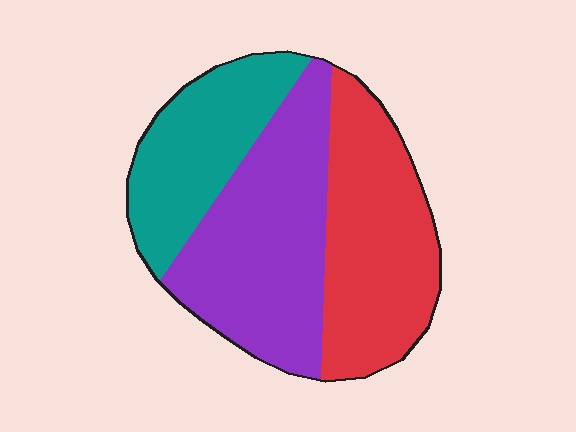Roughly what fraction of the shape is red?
Red takes up between a quarter and a half of the shape.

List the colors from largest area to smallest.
From largest to smallest: purple, red, teal.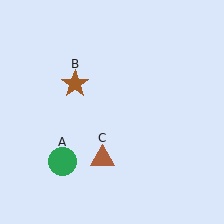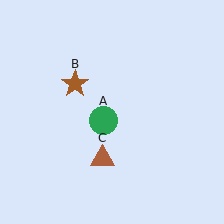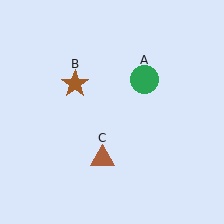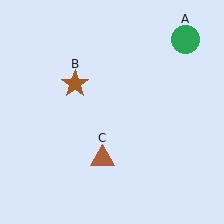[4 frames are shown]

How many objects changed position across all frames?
1 object changed position: green circle (object A).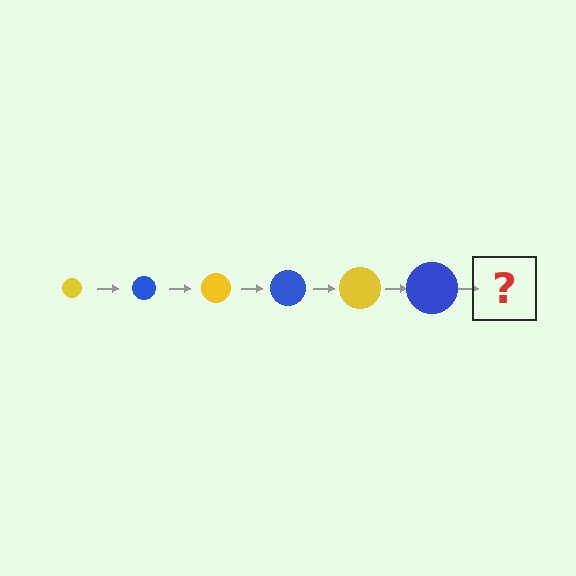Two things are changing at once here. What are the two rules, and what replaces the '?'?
The two rules are that the circle grows larger each step and the color cycles through yellow and blue. The '?' should be a yellow circle, larger than the previous one.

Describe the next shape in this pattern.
It should be a yellow circle, larger than the previous one.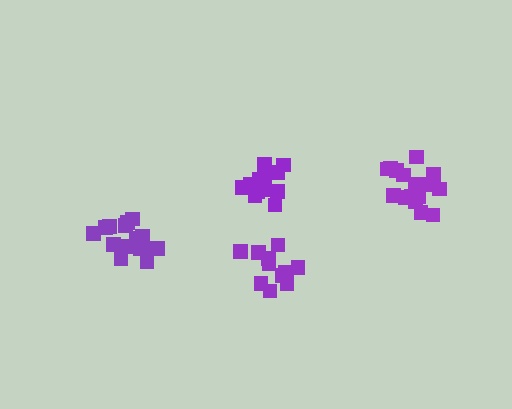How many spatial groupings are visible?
There are 4 spatial groupings.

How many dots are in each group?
Group 1: 13 dots, Group 2: 16 dots, Group 3: 16 dots, Group 4: 12 dots (57 total).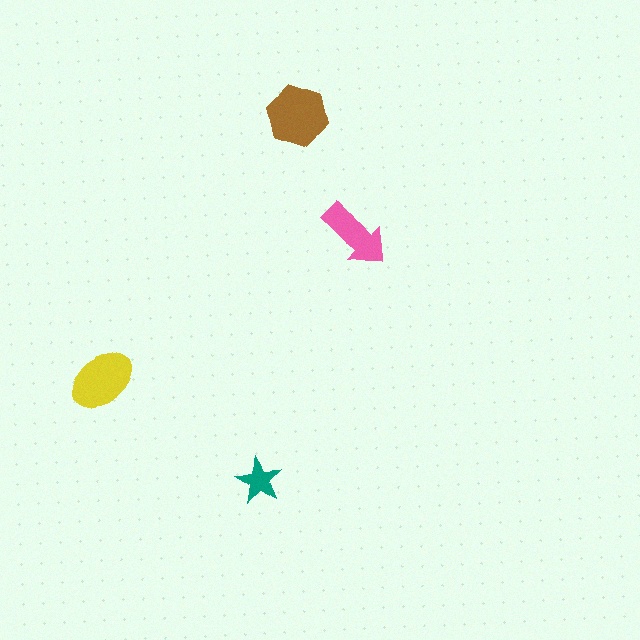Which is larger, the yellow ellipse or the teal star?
The yellow ellipse.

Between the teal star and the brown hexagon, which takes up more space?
The brown hexagon.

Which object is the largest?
The brown hexagon.